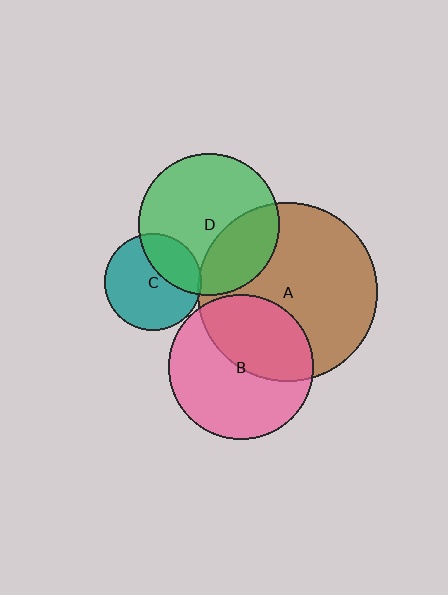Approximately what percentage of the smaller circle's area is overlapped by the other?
Approximately 5%.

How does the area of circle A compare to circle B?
Approximately 1.5 times.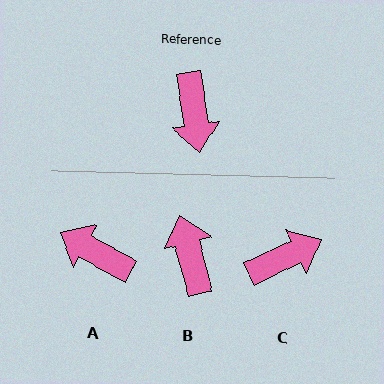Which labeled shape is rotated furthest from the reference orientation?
B, about 174 degrees away.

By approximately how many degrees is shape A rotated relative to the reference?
Approximately 127 degrees clockwise.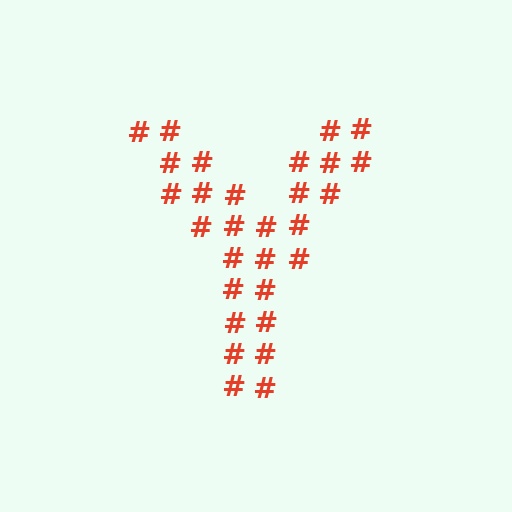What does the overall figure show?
The overall figure shows the letter Y.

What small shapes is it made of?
It is made of small hash symbols.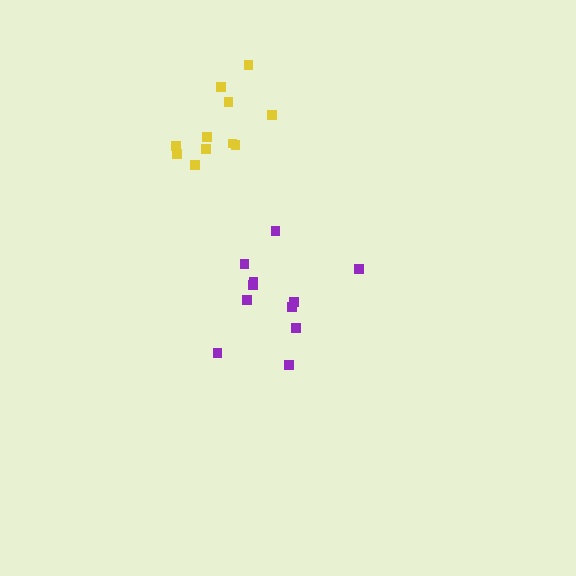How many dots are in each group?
Group 1: 11 dots, Group 2: 11 dots (22 total).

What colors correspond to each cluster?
The clusters are colored: yellow, purple.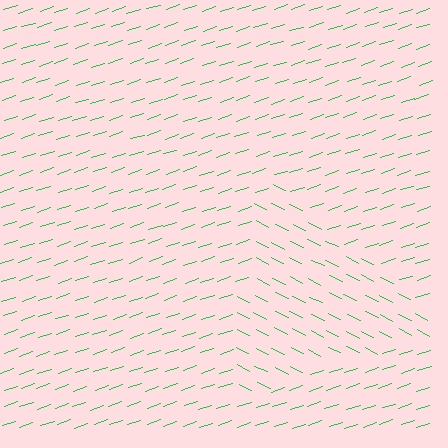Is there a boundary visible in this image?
Yes, there is a texture boundary formed by a change in line orientation.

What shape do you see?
I see a triangle.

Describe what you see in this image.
The image is filled with small green line segments. A triangle region in the image has lines oriented differently from the surrounding lines, creating a visible texture boundary.